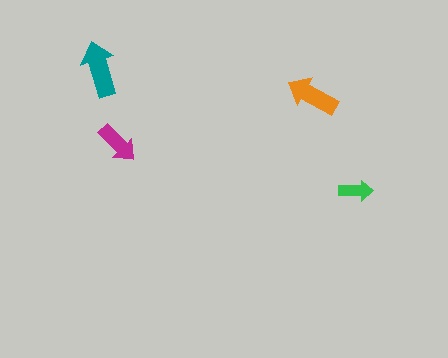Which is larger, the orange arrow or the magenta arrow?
The orange one.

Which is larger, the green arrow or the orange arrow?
The orange one.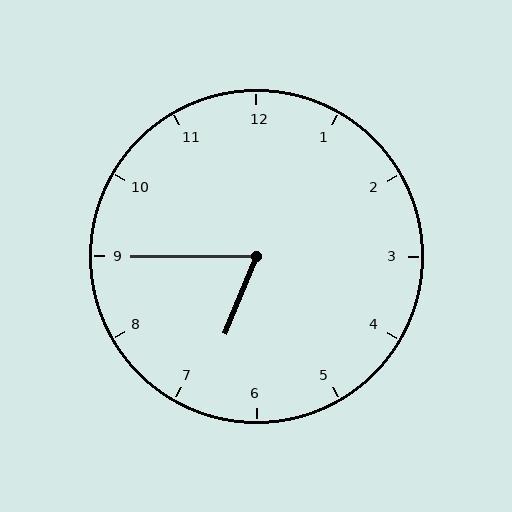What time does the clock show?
6:45.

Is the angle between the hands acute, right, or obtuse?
It is acute.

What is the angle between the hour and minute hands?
Approximately 68 degrees.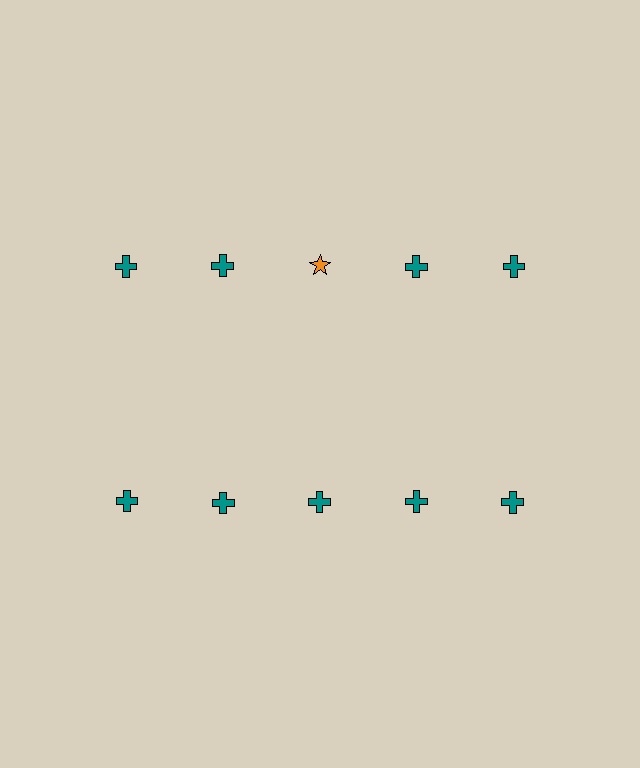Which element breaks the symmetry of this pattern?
The orange star in the top row, center column breaks the symmetry. All other shapes are teal crosses.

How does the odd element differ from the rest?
It differs in both color (orange instead of teal) and shape (star instead of cross).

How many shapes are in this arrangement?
There are 10 shapes arranged in a grid pattern.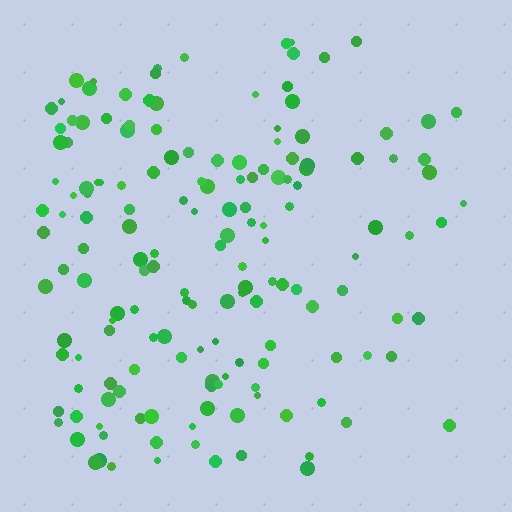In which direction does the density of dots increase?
From right to left, with the left side densest.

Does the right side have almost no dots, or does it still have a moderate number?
Still a moderate number, just noticeably fewer than the left.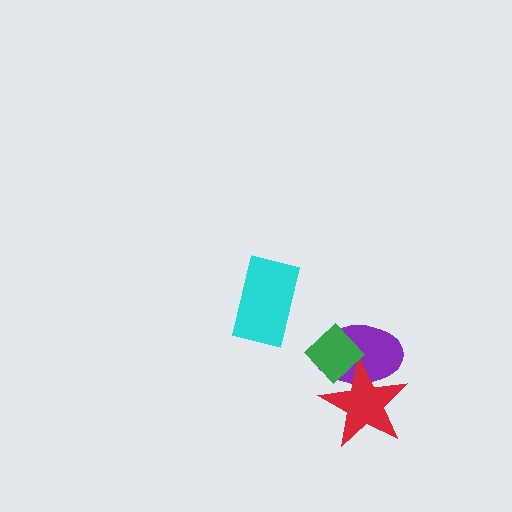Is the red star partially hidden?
Yes, it is partially covered by another shape.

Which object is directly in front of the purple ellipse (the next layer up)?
The red star is directly in front of the purple ellipse.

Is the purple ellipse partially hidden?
Yes, it is partially covered by another shape.